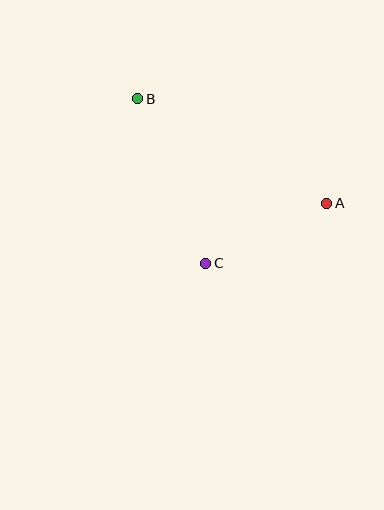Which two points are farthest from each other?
Points A and B are farthest from each other.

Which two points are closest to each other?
Points A and C are closest to each other.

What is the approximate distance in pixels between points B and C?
The distance between B and C is approximately 178 pixels.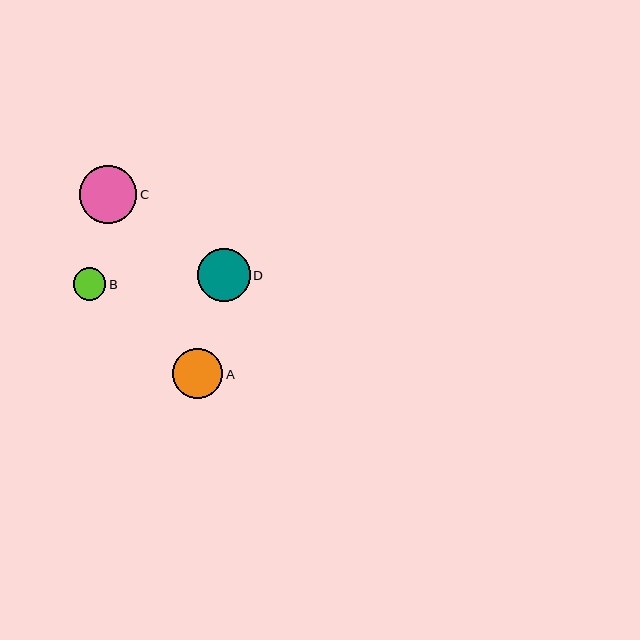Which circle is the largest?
Circle C is the largest with a size of approximately 57 pixels.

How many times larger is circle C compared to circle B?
Circle C is approximately 1.8 times the size of circle B.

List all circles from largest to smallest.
From largest to smallest: C, D, A, B.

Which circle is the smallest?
Circle B is the smallest with a size of approximately 33 pixels.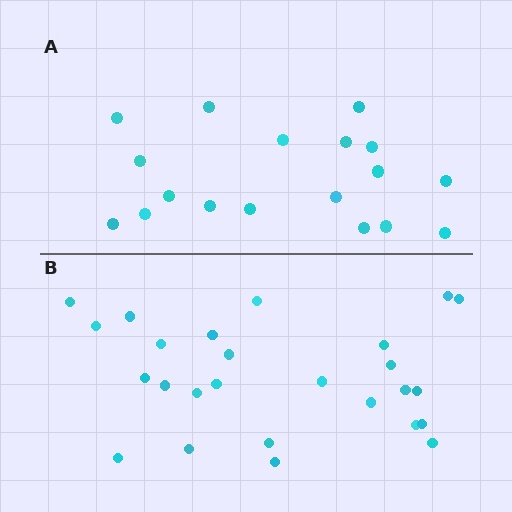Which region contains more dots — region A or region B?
Region B (the bottom region) has more dots.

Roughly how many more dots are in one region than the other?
Region B has roughly 8 or so more dots than region A.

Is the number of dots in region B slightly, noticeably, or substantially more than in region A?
Region B has noticeably more, but not dramatically so. The ratio is roughly 1.4 to 1.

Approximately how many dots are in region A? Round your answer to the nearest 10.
About 20 dots. (The exact count is 18, which rounds to 20.)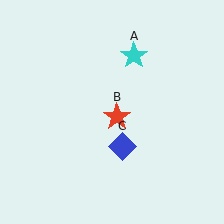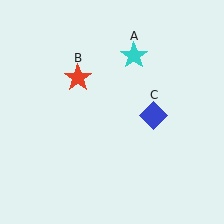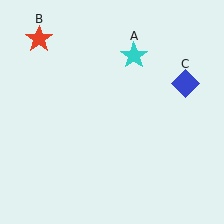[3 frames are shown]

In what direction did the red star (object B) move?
The red star (object B) moved up and to the left.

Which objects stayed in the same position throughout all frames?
Cyan star (object A) remained stationary.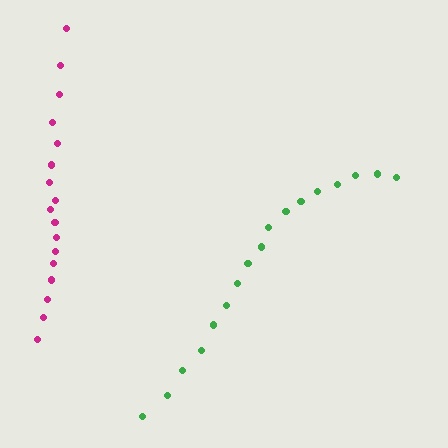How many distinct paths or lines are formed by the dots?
There are 2 distinct paths.